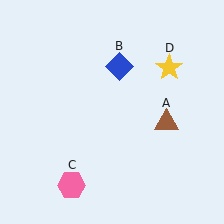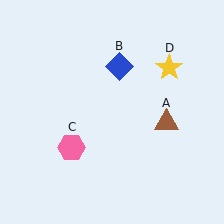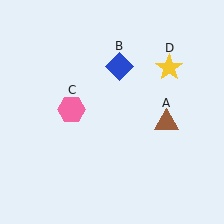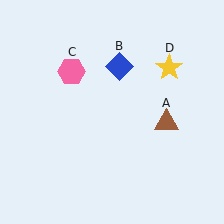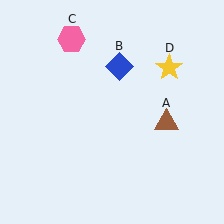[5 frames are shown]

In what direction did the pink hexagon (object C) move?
The pink hexagon (object C) moved up.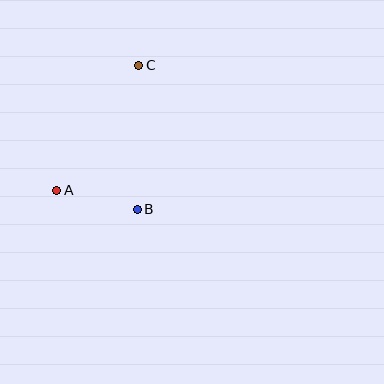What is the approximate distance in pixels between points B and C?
The distance between B and C is approximately 144 pixels.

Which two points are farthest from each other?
Points A and C are farthest from each other.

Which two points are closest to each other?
Points A and B are closest to each other.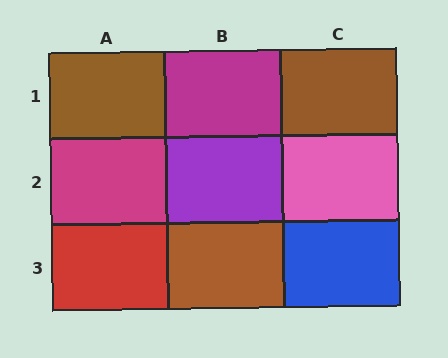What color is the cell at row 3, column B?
Brown.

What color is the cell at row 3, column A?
Red.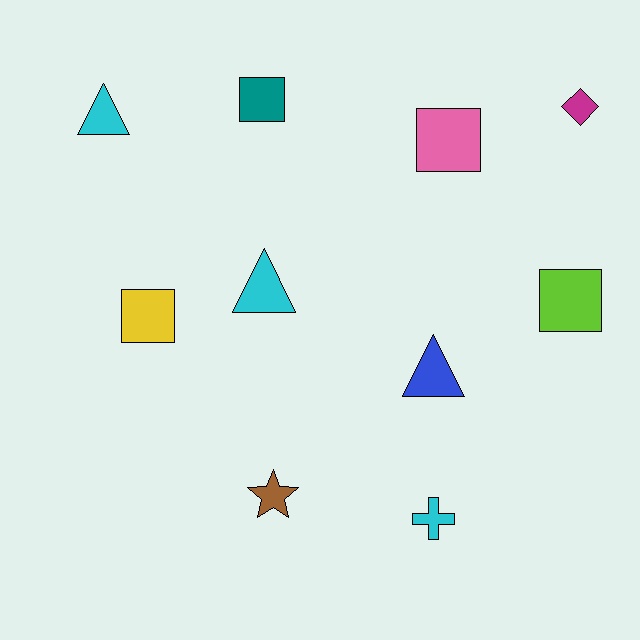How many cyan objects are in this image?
There are 3 cyan objects.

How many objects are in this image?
There are 10 objects.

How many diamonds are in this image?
There is 1 diamond.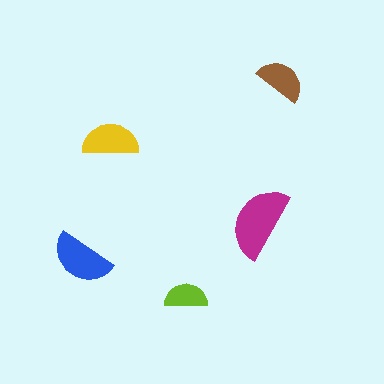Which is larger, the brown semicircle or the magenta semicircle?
The magenta one.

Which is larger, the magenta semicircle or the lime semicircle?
The magenta one.